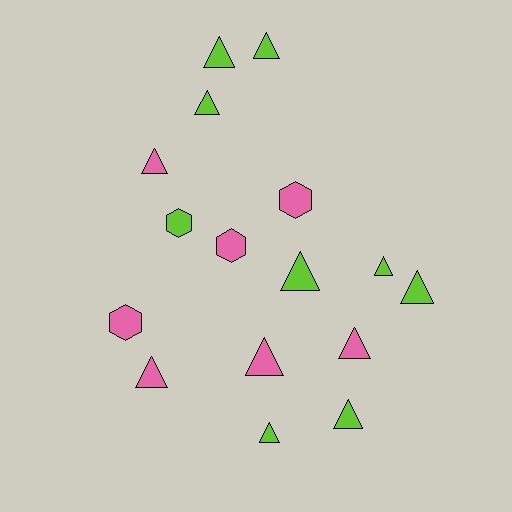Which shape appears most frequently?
Triangle, with 12 objects.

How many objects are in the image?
There are 16 objects.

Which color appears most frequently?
Lime, with 9 objects.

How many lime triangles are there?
There are 8 lime triangles.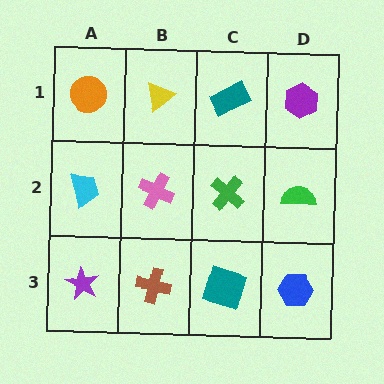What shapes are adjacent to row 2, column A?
An orange circle (row 1, column A), a purple star (row 3, column A), a pink cross (row 2, column B).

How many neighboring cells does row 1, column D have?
2.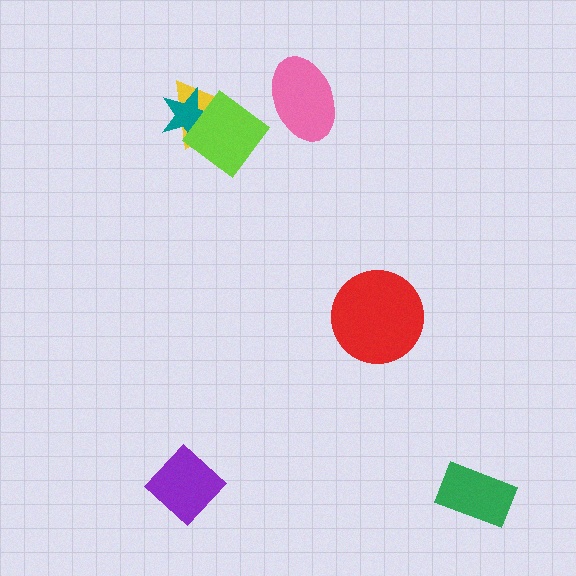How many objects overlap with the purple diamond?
0 objects overlap with the purple diamond.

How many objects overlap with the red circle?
0 objects overlap with the red circle.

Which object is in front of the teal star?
The lime diamond is in front of the teal star.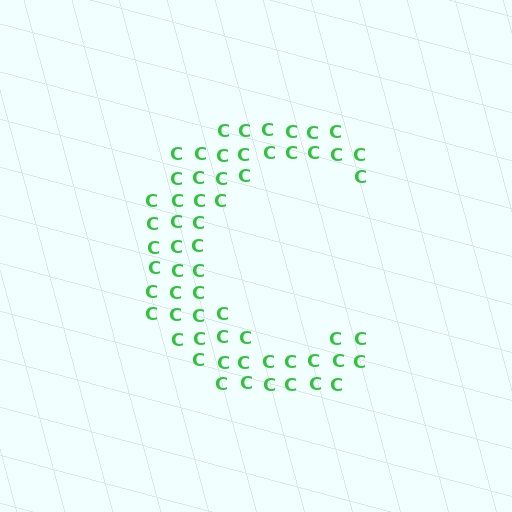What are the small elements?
The small elements are letter C's.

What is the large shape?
The large shape is the letter C.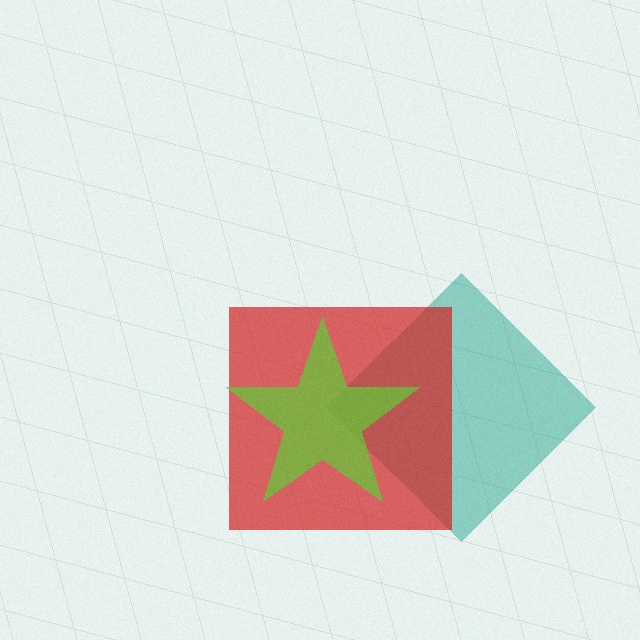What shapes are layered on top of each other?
The layered shapes are: a teal diamond, a red square, a lime star.